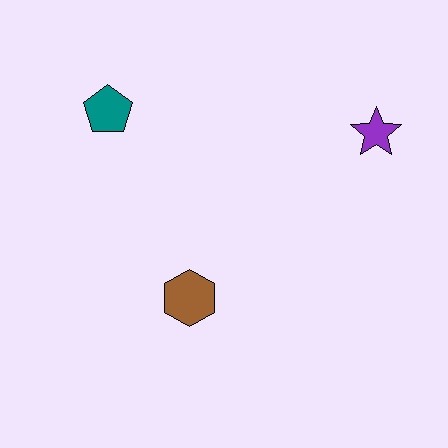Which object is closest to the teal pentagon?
The brown hexagon is closest to the teal pentagon.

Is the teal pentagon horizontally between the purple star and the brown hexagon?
No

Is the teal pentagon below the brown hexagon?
No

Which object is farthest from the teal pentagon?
The purple star is farthest from the teal pentagon.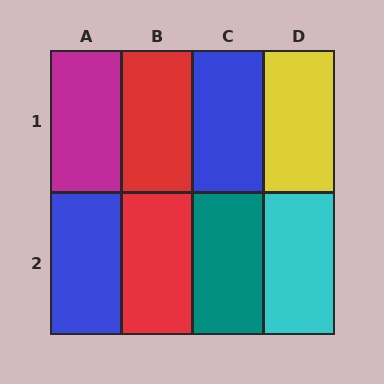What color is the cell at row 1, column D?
Yellow.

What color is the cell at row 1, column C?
Blue.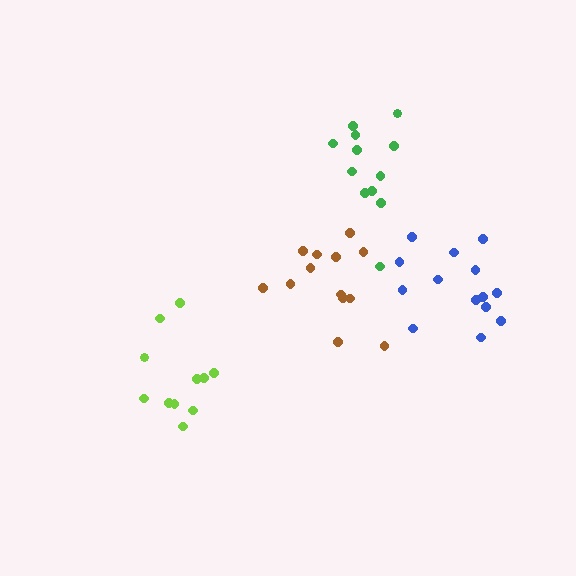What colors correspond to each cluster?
The clusters are colored: brown, blue, green, lime.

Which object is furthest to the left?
The lime cluster is leftmost.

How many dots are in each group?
Group 1: 13 dots, Group 2: 14 dots, Group 3: 12 dots, Group 4: 11 dots (50 total).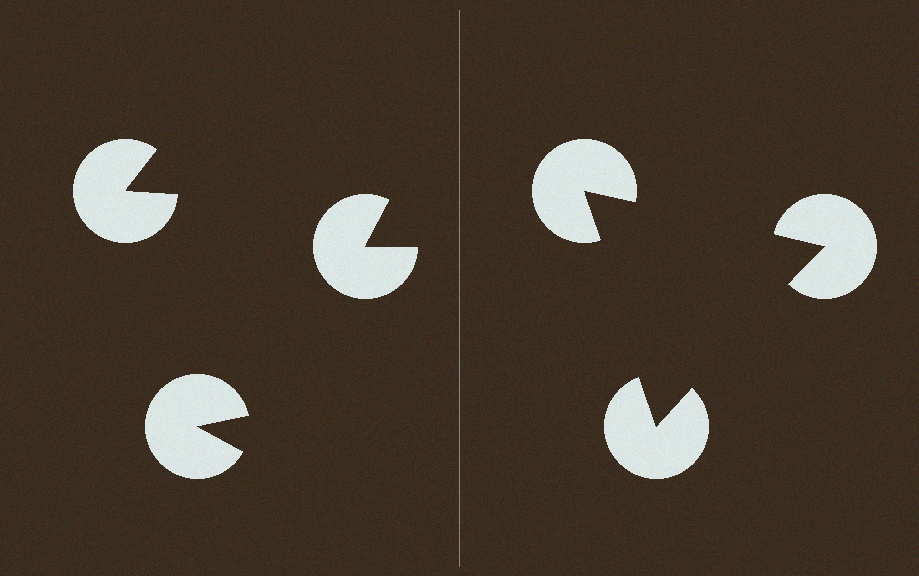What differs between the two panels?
The pac-man discs are positioned identically on both sides; only the wedge orientations differ. On the right they align to a triangle; on the left they are misaligned.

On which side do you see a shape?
An illusory triangle appears on the right side. On the left side the wedge cuts are rotated, so no coherent shape forms.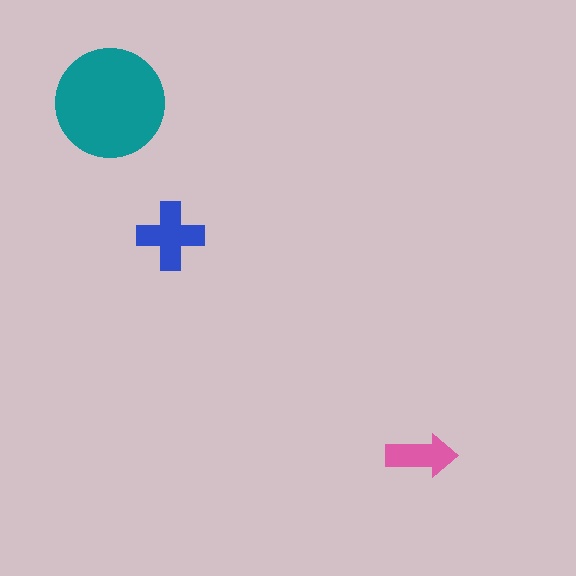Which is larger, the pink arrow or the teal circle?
The teal circle.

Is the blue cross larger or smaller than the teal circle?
Smaller.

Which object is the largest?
The teal circle.